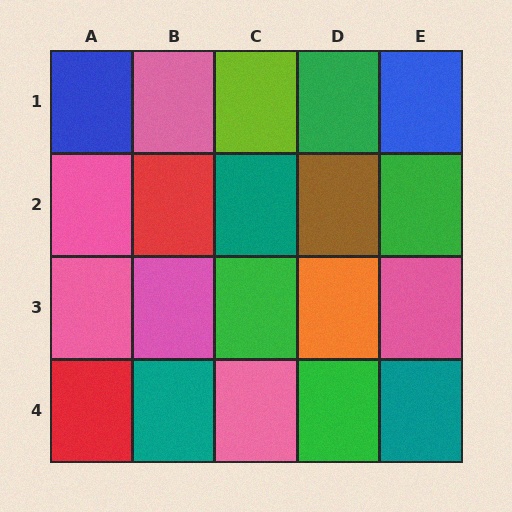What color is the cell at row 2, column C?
Teal.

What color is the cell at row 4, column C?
Pink.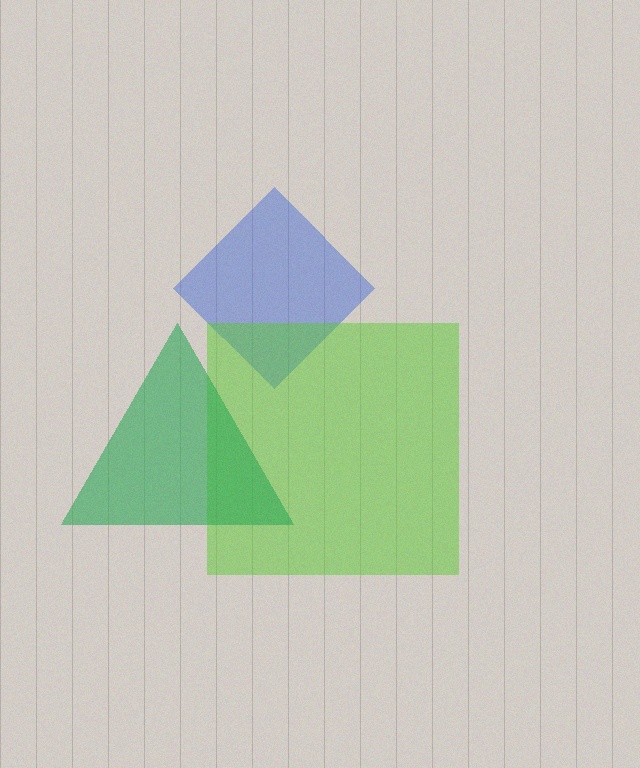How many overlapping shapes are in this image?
There are 3 overlapping shapes in the image.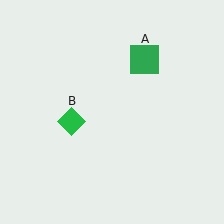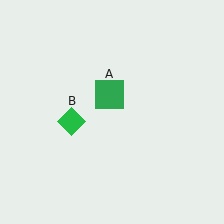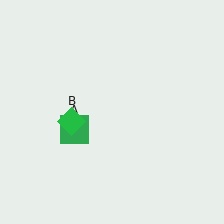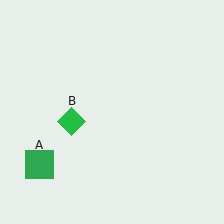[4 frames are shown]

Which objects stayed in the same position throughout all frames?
Green diamond (object B) remained stationary.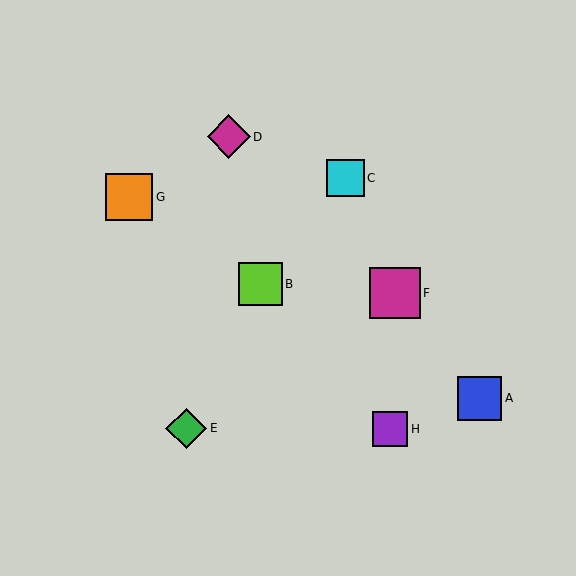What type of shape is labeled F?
Shape F is a magenta square.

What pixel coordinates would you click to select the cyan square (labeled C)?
Click at (345, 178) to select the cyan square C.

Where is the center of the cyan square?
The center of the cyan square is at (345, 178).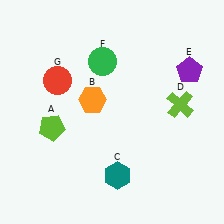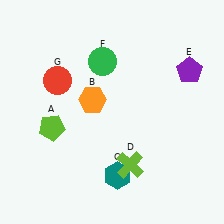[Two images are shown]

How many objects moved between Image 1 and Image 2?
1 object moved between the two images.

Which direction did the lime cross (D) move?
The lime cross (D) moved down.